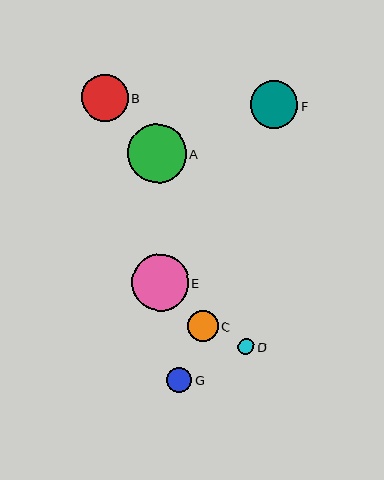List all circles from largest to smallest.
From largest to smallest: A, E, F, B, C, G, D.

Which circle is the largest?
Circle A is the largest with a size of approximately 59 pixels.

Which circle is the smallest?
Circle D is the smallest with a size of approximately 16 pixels.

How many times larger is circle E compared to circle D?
Circle E is approximately 3.6 times the size of circle D.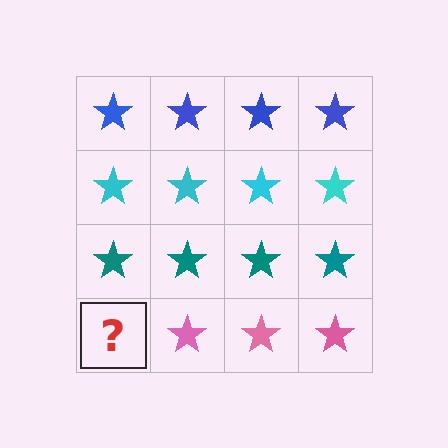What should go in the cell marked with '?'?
The missing cell should contain a pink star.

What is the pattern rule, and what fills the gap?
The rule is that each row has a consistent color. The gap should be filled with a pink star.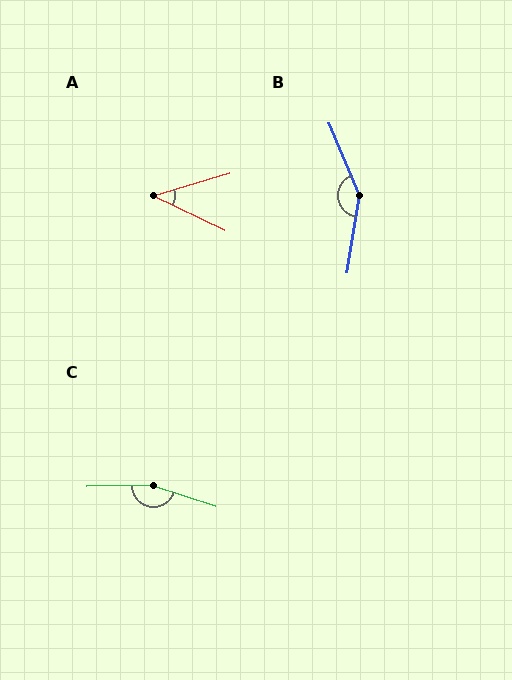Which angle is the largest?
C, at approximately 161 degrees.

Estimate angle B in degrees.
Approximately 148 degrees.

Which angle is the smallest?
A, at approximately 42 degrees.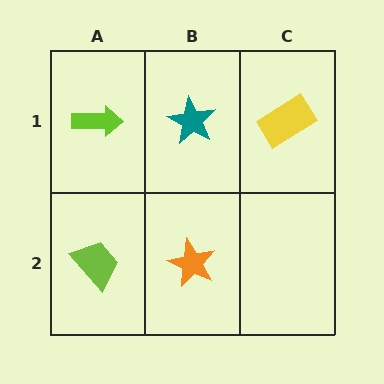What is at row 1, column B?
A teal star.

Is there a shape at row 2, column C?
No, that cell is empty.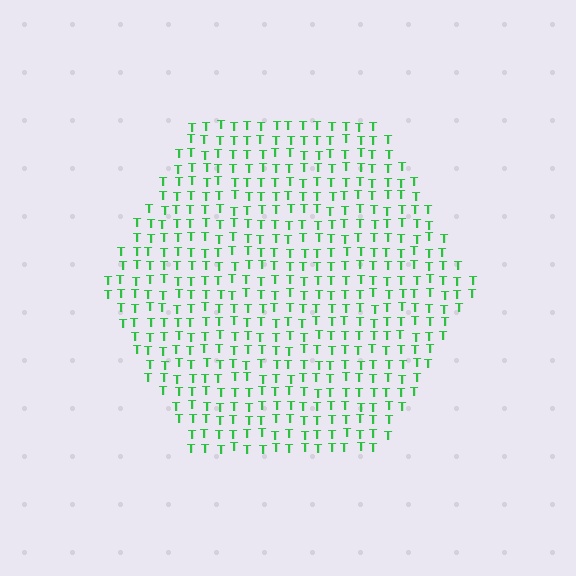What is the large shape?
The large shape is a hexagon.